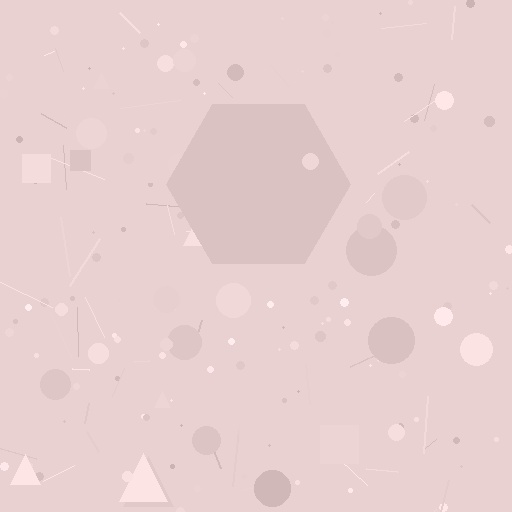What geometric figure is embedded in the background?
A hexagon is embedded in the background.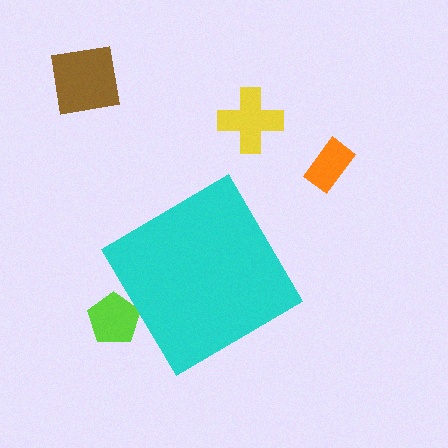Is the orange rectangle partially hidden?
No, the orange rectangle is fully visible.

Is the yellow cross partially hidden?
No, the yellow cross is fully visible.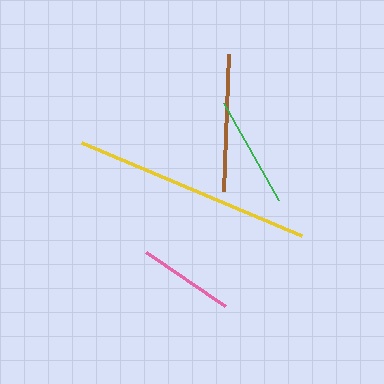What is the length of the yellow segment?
The yellow segment is approximately 239 pixels long.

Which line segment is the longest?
The yellow line is the longest at approximately 239 pixels.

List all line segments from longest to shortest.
From longest to shortest: yellow, brown, green, pink.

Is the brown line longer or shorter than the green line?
The brown line is longer than the green line.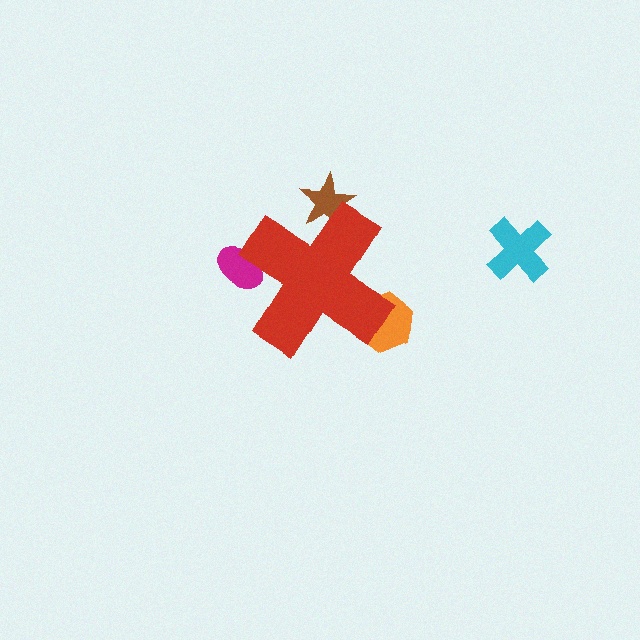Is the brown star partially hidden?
Yes, the brown star is partially hidden behind the red cross.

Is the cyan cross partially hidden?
No, the cyan cross is fully visible.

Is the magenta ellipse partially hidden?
Yes, the magenta ellipse is partially hidden behind the red cross.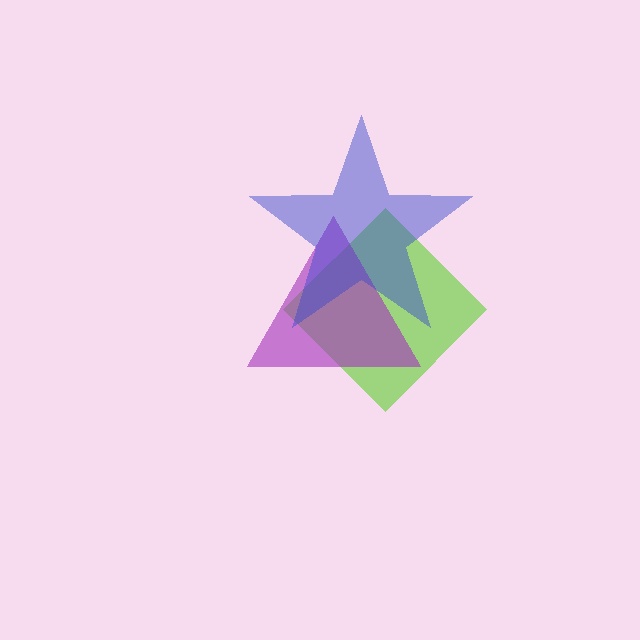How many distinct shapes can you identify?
There are 3 distinct shapes: a lime diamond, a purple triangle, a blue star.